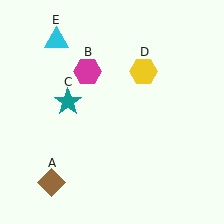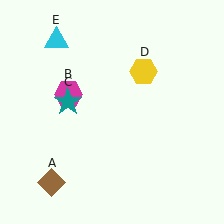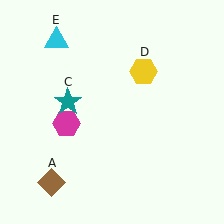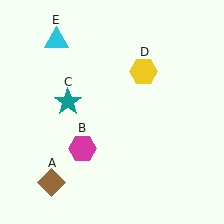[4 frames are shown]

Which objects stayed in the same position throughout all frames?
Brown diamond (object A) and teal star (object C) and yellow hexagon (object D) and cyan triangle (object E) remained stationary.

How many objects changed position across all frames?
1 object changed position: magenta hexagon (object B).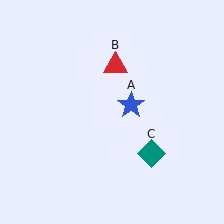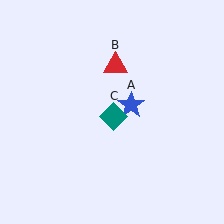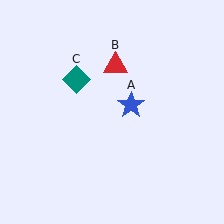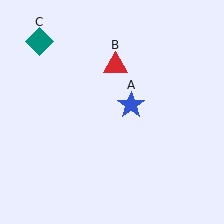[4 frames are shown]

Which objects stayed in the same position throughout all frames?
Blue star (object A) and red triangle (object B) remained stationary.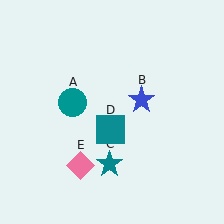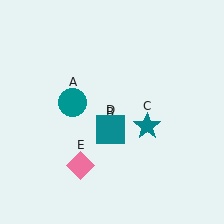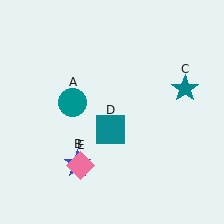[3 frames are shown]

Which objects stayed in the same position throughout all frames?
Teal circle (object A) and teal square (object D) and pink diamond (object E) remained stationary.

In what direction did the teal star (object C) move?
The teal star (object C) moved up and to the right.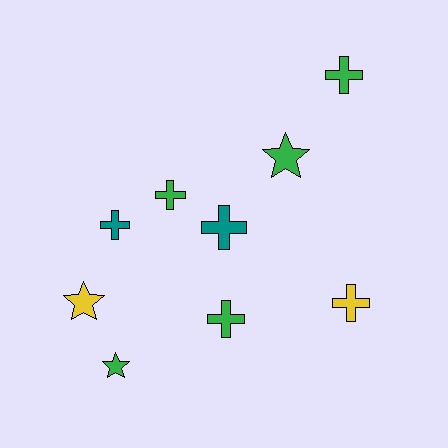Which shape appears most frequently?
Cross, with 6 objects.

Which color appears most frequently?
Green, with 5 objects.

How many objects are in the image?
There are 9 objects.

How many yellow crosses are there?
There is 1 yellow cross.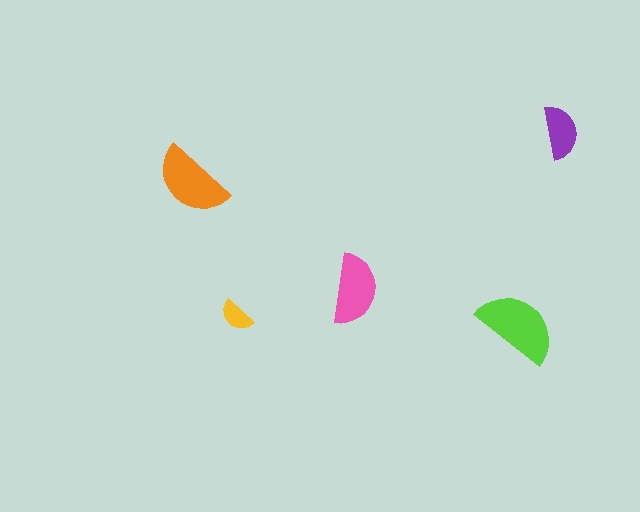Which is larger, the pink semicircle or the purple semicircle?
The pink one.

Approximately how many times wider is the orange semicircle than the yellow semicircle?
About 2 times wider.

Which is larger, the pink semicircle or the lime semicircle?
The lime one.